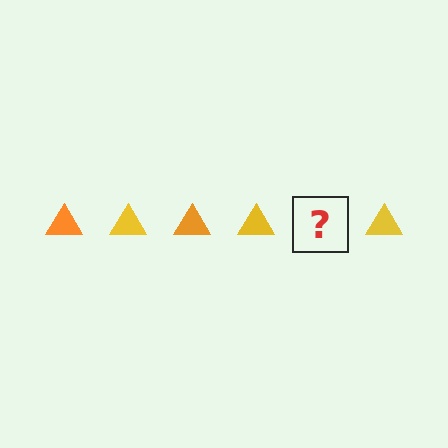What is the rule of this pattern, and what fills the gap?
The rule is that the pattern cycles through orange, yellow triangles. The gap should be filled with an orange triangle.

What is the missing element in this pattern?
The missing element is an orange triangle.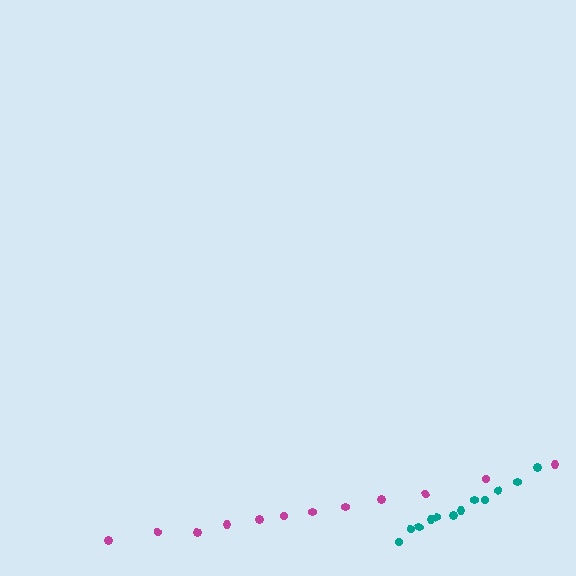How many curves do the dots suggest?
There are 2 distinct paths.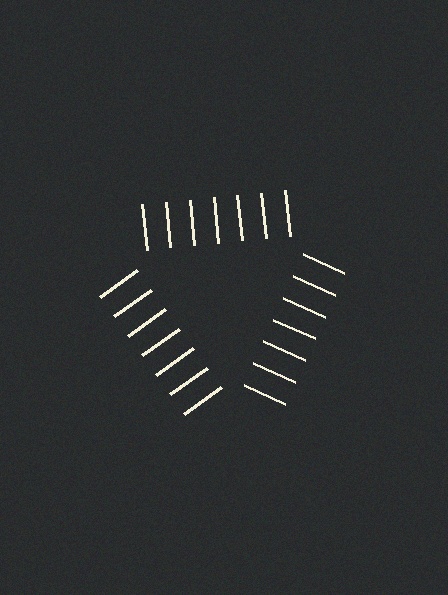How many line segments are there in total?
21 — 7 along each of the 3 edges.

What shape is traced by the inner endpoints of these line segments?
An illusory triangle — the line segments terminate on its edges but no continuous stroke is drawn.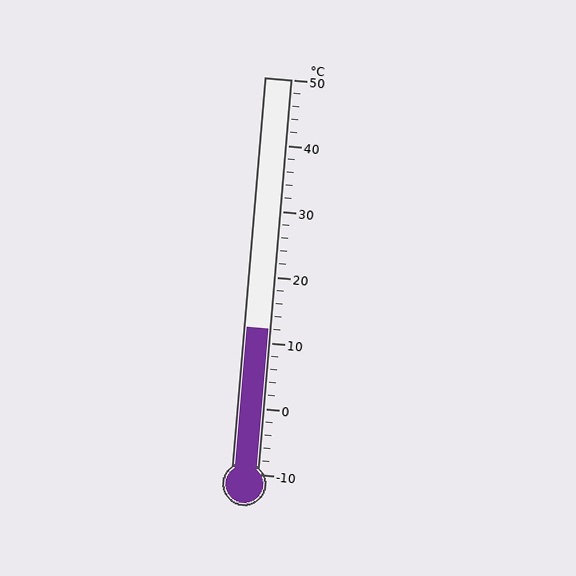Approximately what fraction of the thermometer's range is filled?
The thermometer is filled to approximately 35% of its range.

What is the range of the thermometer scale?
The thermometer scale ranges from -10°C to 50°C.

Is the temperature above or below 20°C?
The temperature is below 20°C.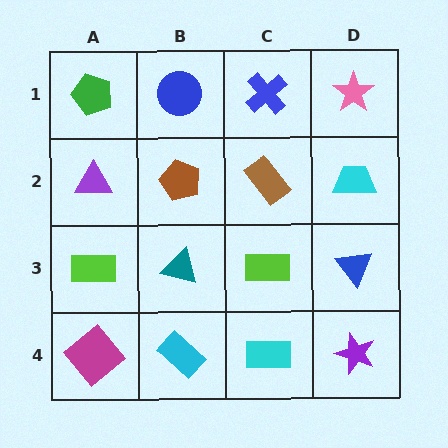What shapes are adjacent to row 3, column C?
A brown rectangle (row 2, column C), a cyan rectangle (row 4, column C), a teal triangle (row 3, column B), a blue triangle (row 3, column D).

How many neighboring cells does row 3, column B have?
4.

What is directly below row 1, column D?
A cyan trapezoid.